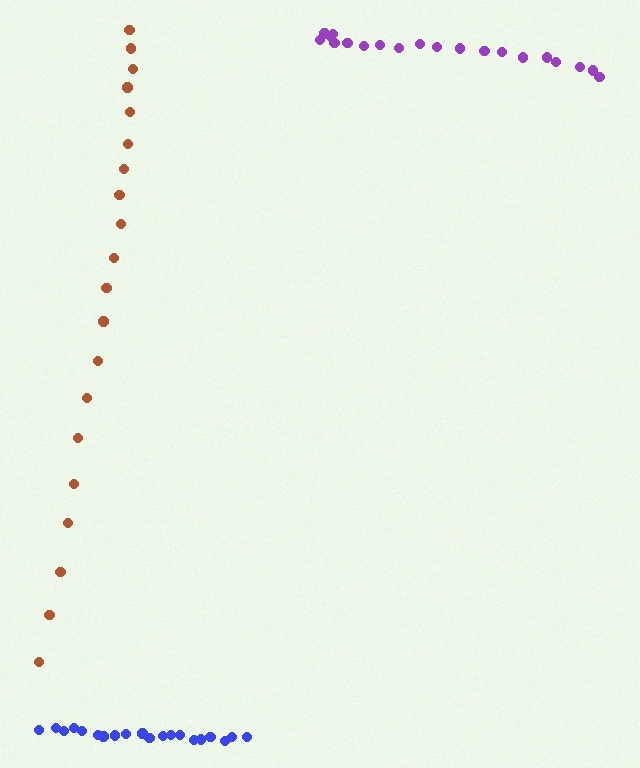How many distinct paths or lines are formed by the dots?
There are 3 distinct paths.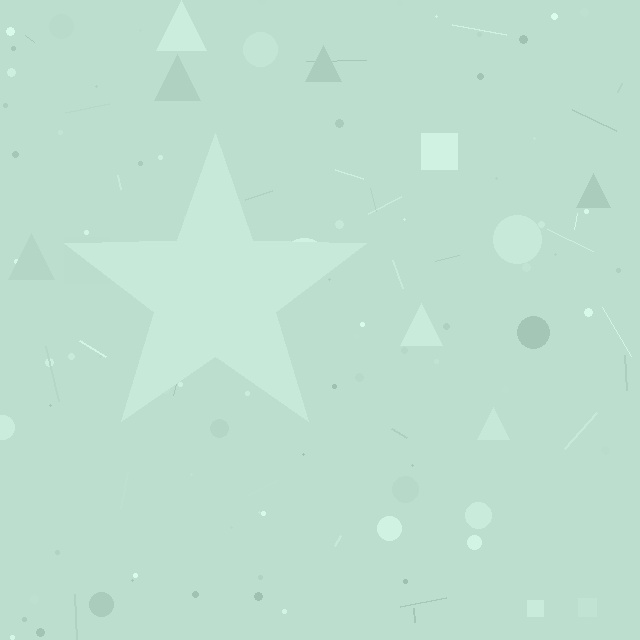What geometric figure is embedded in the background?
A star is embedded in the background.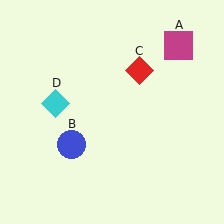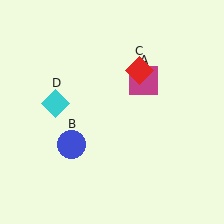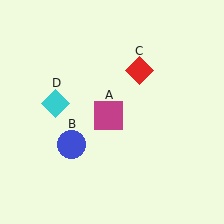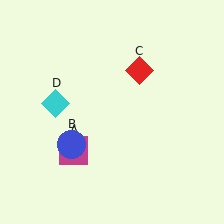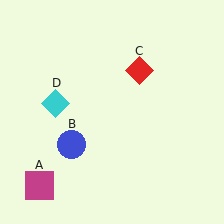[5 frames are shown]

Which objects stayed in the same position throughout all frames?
Blue circle (object B) and red diamond (object C) and cyan diamond (object D) remained stationary.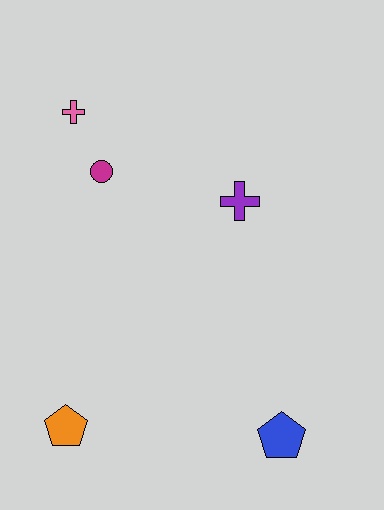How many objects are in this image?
There are 5 objects.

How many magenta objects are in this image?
There is 1 magenta object.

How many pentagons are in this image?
There are 2 pentagons.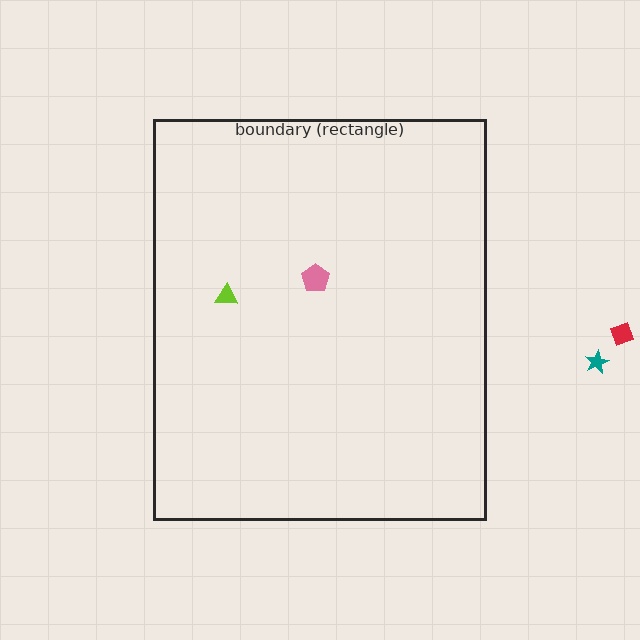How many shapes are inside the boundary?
2 inside, 2 outside.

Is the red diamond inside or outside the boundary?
Outside.